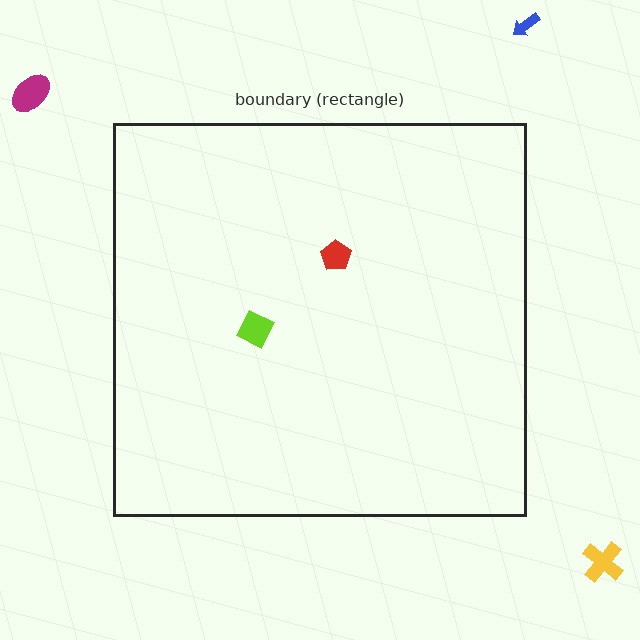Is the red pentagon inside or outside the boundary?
Inside.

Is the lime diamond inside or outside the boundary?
Inside.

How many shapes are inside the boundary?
2 inside, 3 outside.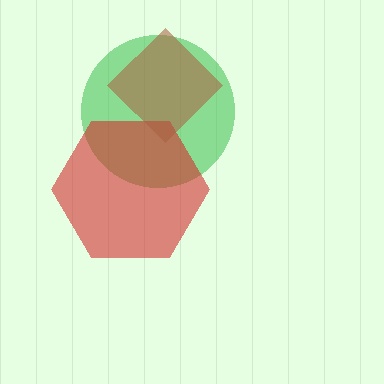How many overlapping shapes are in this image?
There are 3 overlapping shapes in the image.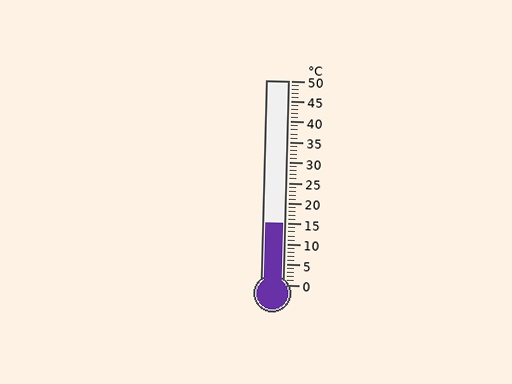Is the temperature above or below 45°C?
The temperature is below 45°C.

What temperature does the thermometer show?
The thermometer shows approximately 15°C.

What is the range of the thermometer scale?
The thermometer scale ranges from 0°C to 50°C.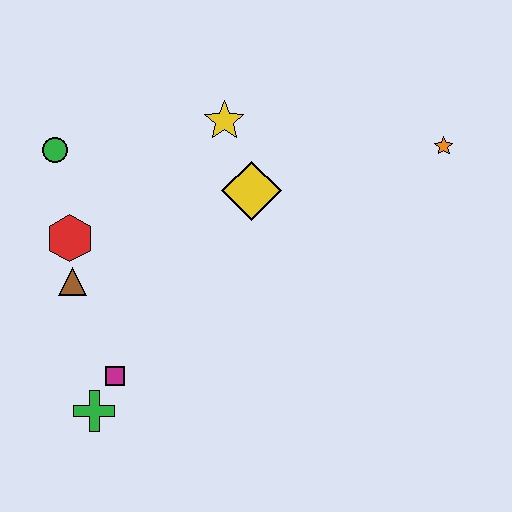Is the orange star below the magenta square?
No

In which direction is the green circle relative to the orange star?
The green circle is to the left of the orange star.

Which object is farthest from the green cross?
The orange star is farthest from the green cross.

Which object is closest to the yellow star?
The yellow diamond is closest to the yellow star.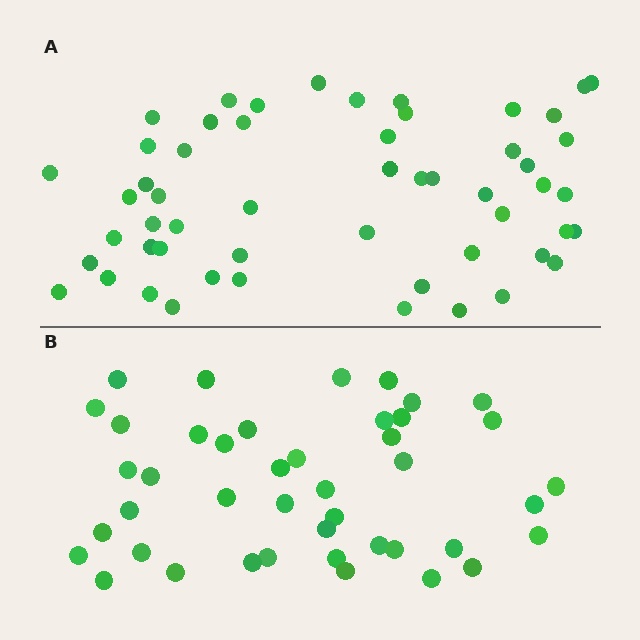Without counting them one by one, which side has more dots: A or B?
Region A (the top region) has more dots.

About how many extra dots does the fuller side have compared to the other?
Region A has roughly 12 or so more dots than region B.